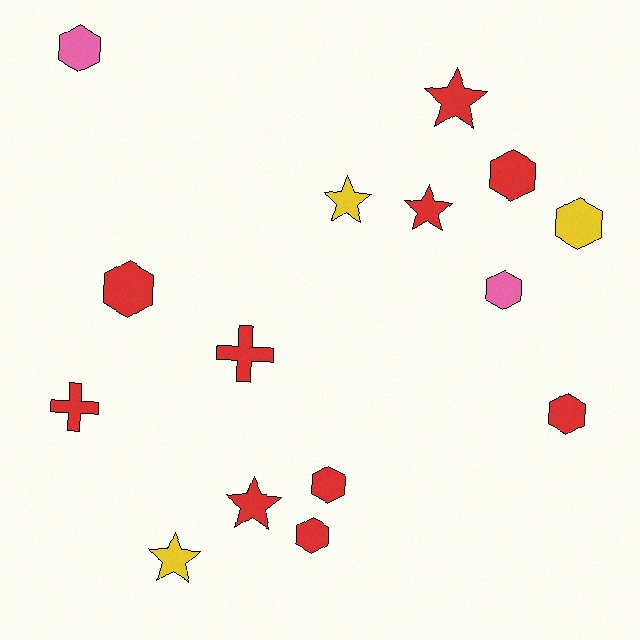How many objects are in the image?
There are 15 objects.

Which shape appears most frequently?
Hexagon, with 8 objects.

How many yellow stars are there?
There are 2 yellow stars.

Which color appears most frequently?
Red, with 10 objects.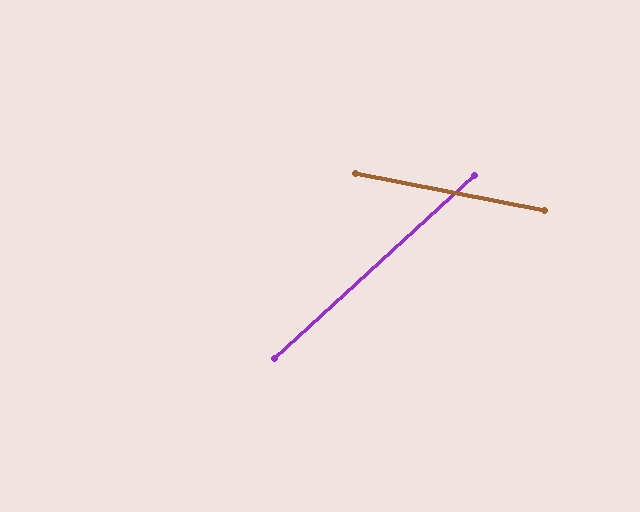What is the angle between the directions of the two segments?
Approximately 53 degrees.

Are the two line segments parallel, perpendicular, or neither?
Neither parallel nor perpendicular — they differ by about 53°.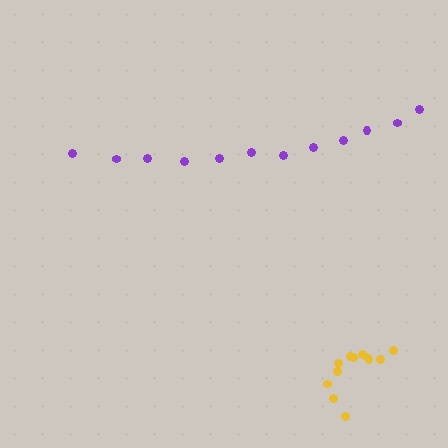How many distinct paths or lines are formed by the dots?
There are 2 distinct paths.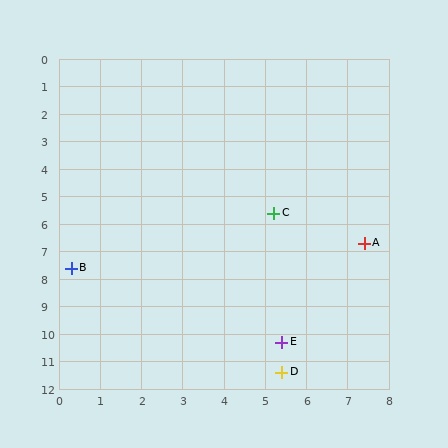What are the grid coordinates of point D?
Point D is at approximately (5.4, 11.4).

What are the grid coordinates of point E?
Point E is at approximately (5.4, 10.3).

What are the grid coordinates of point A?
Point A is at approximately (7.4, 6.7).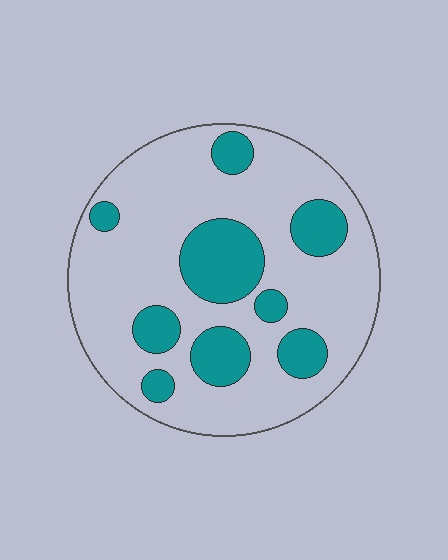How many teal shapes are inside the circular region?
9.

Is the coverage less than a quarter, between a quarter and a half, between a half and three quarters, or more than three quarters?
Less than a quarter.